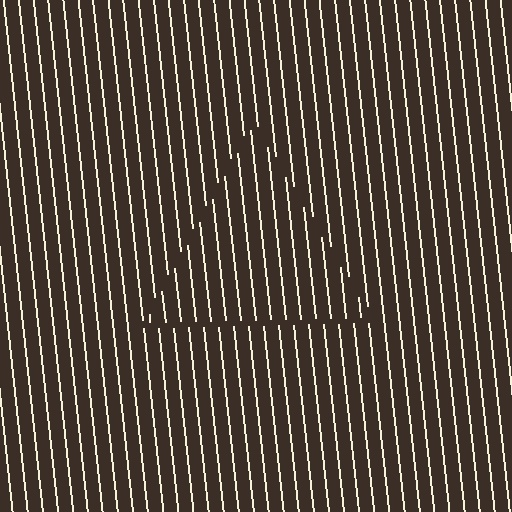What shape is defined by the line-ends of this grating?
An illusory triangle. The interior of the shape contains the same grating, shifted by half a period — the contour is defined by the phase discontinuity where line-ends from the inner and outer gratings abut.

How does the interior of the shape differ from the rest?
The interior of the shape contains the same grating, shifted by half a period — the contour is defined by the phase discontinuity where line-ends from the inner and outer gratings abut.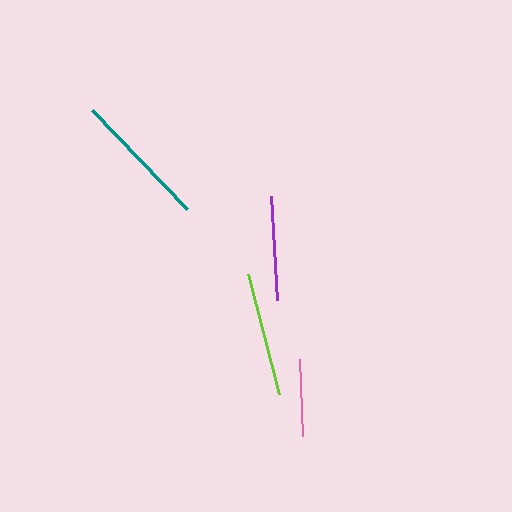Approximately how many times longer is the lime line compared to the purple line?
The lime line is approximately 1.2 times the length of the purple line.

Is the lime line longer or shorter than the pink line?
The lime line is longer than the pink line.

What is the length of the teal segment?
The teal segment is approximately 137 pixels long.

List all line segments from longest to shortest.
From longest to shortest: teal, lime, purple, pink.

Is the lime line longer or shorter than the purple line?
The lime line is longer than the purple line.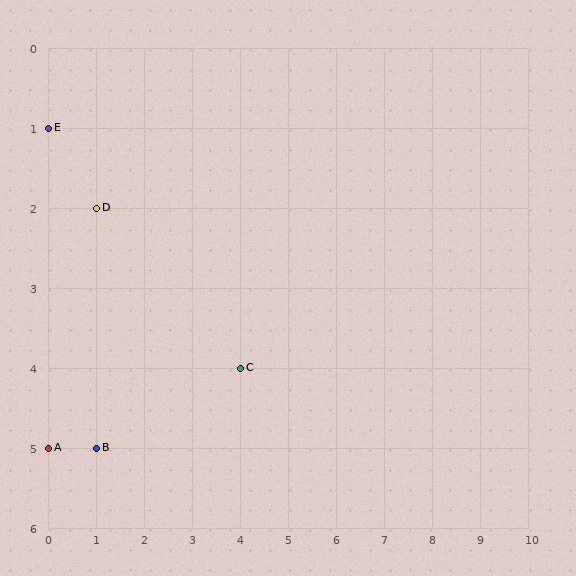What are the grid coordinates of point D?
Point D is at grid coordinates (1, 2).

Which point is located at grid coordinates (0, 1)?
Point E is at (0, 1).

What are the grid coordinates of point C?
Point C is at grid coordinates (4, 4).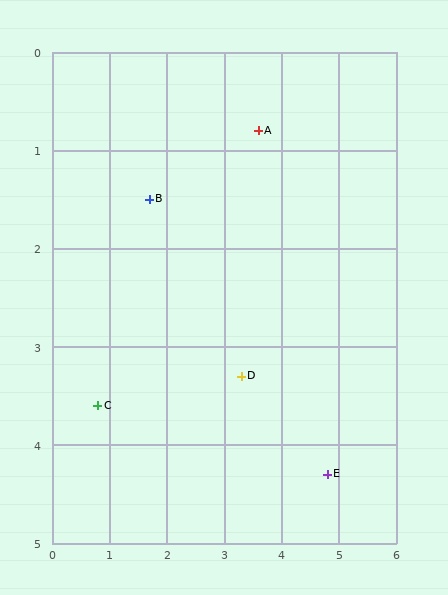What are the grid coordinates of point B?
Point B is at approximately (1.7, 1.5).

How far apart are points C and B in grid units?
Points C and B are about 2.3 grid units apart.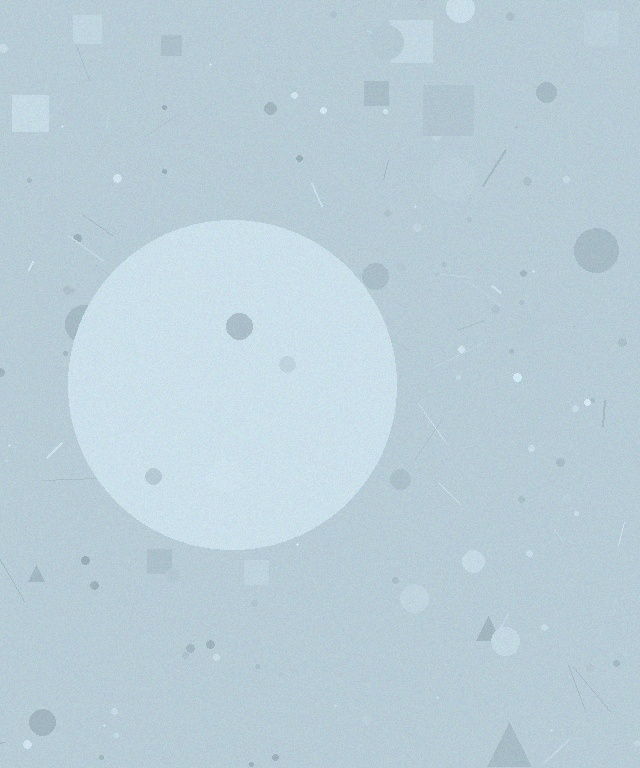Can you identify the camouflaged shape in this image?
The camouflaged shape is a circle.